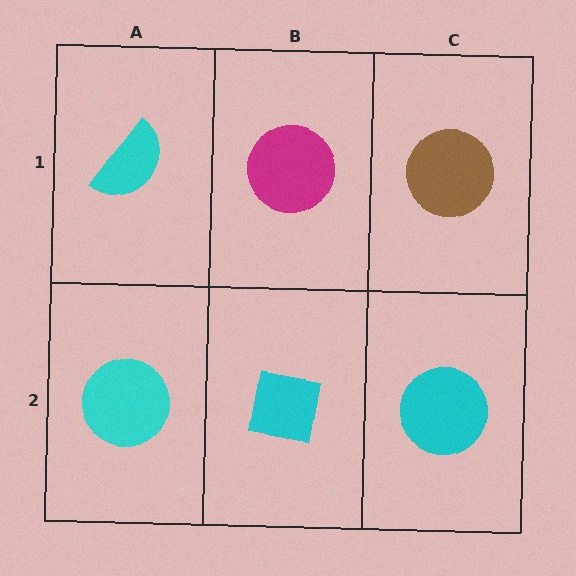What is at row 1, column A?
A cyan semicircle.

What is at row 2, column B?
A cyan square.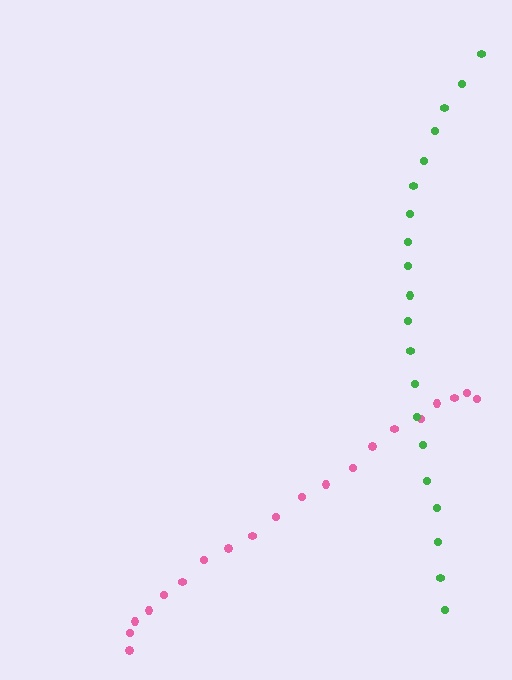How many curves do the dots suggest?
There are 2 distinct paths.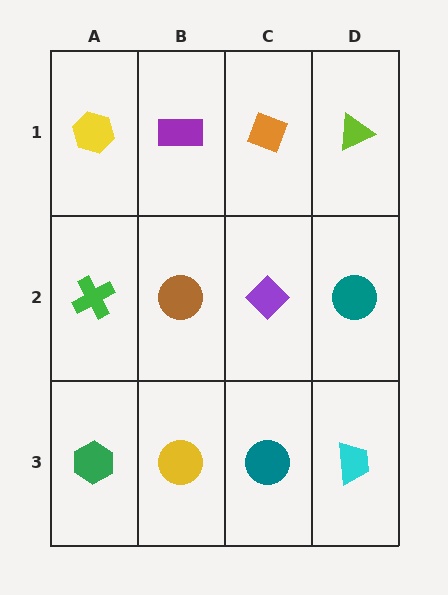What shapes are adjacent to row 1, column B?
A brown circle (row 2, column B), a yellow hexagon (row 1, column A), an orange diamond (row 1, column C).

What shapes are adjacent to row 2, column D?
A lime triangle (row 1, column D), a cyan trapezoid (row 3, column D), a purple diamond (row 2, column C).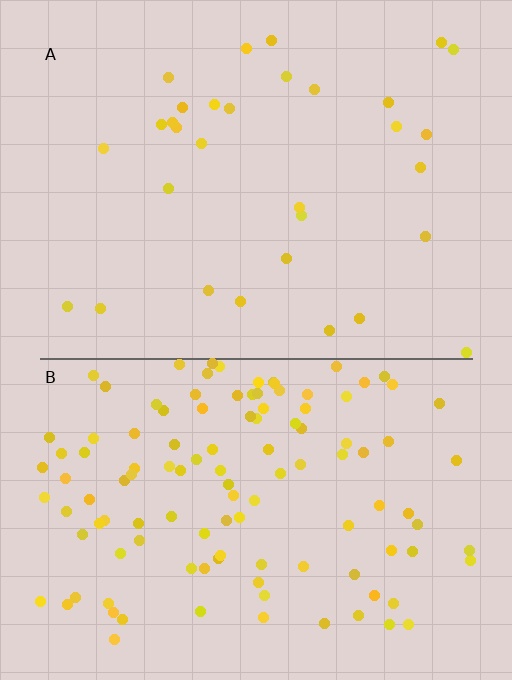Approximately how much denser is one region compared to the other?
Approximately 3.7× — region B over region A.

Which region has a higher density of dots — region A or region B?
B (the bottom).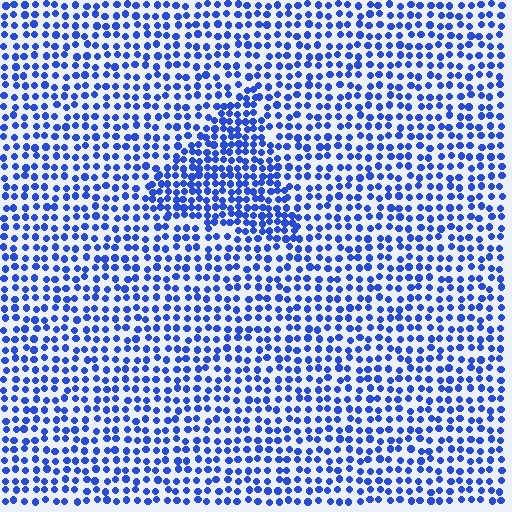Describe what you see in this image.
The image contains small blue elements arranged at two different densities. A triangle-shaped region is visible where the elements are more densely packed than the surrounding area.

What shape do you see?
I see a triangle.